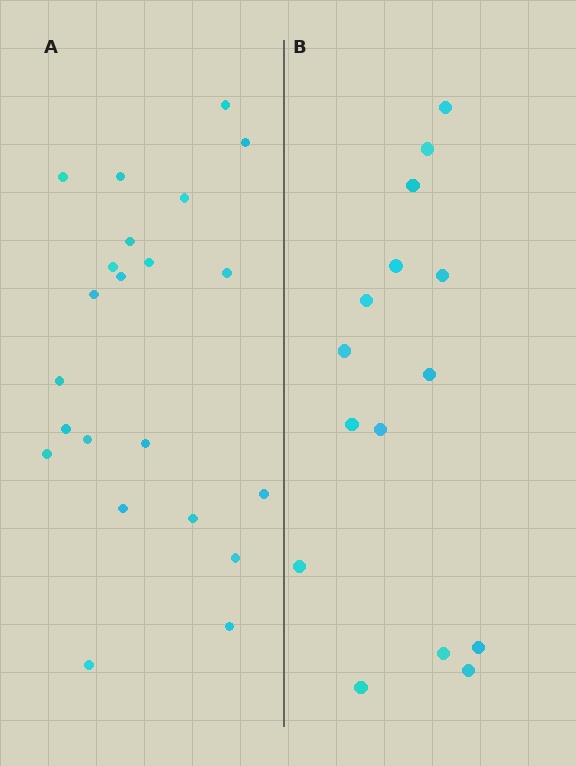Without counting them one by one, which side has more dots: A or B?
Region A (the left region) has more dots.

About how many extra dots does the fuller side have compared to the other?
Region A has roughly 8 or so more dots than region B.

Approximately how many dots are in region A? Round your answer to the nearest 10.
About 20 dots. (The exact count is 22, which rounds to 20.)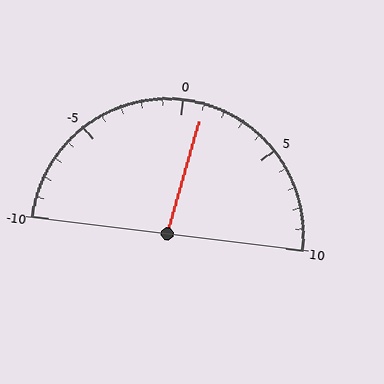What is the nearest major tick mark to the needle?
The nearest major tick mark is 0.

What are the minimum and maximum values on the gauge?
The gauge ranges from -10 to 10.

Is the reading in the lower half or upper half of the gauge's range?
The reading is in the upper half of the range (-10 to 10).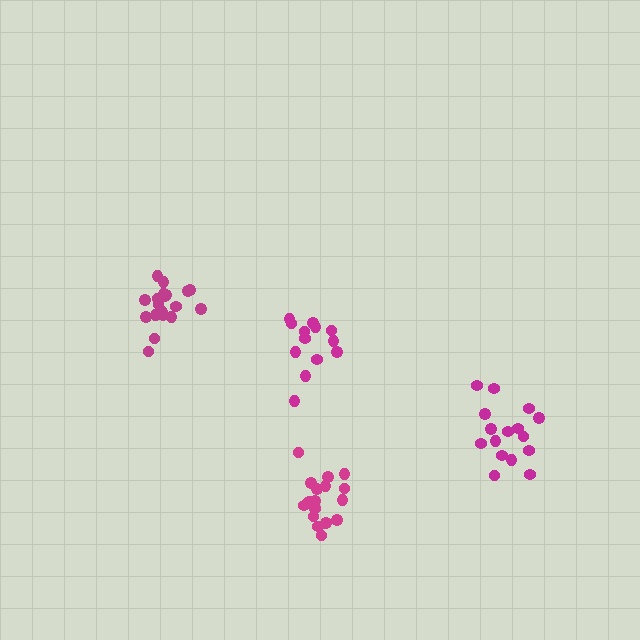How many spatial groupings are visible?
There are 4 spatial groupings.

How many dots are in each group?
Group 1: 16 dots, Group 2: 19 dots, Group 3: 17 dots, Group 4: 13 dots (65 total).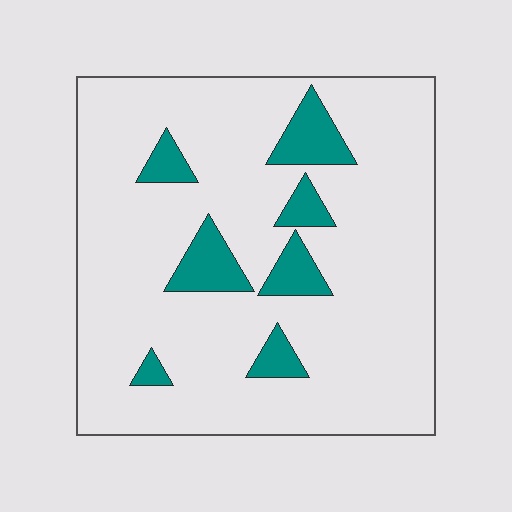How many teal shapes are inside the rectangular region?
7.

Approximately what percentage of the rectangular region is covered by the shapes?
Approximately 15%.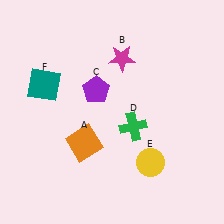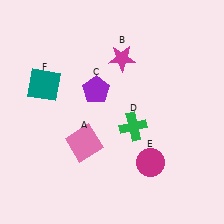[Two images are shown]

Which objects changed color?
A changed from orange to pink. E changed from yellow to magenta.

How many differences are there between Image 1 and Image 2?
There are 2 differences between the two images.